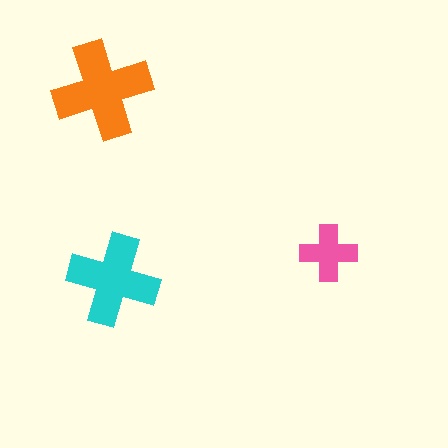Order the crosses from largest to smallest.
the orange one, the cyan one, the pink one.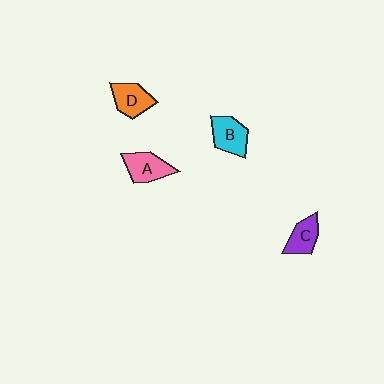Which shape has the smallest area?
Shape C (purple).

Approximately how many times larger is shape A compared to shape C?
Approximately 1.3 times.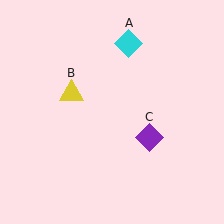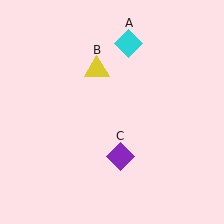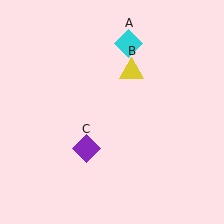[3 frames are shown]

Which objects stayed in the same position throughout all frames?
Cyan diamond (object A) remained stationary.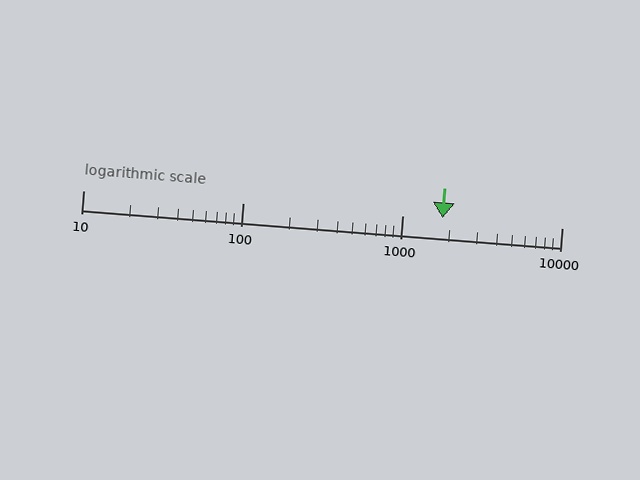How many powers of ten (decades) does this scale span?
The scale spans 3 decades, from 10 to 10000.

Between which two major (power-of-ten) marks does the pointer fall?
The pointer is between 1000 and 10000.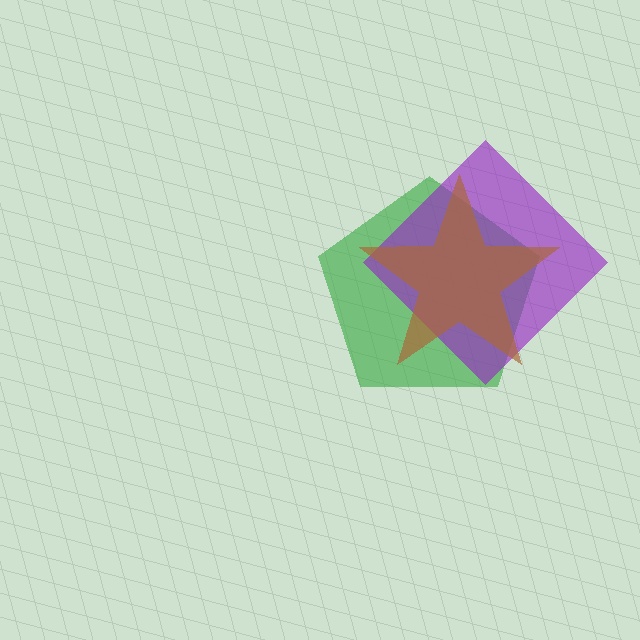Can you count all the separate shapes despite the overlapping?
Yes, there are 3 separate shapes.